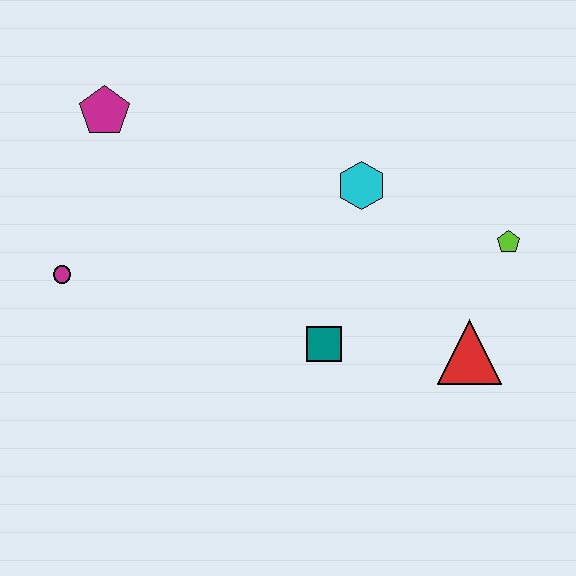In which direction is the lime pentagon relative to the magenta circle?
The lime pentagon is to the right of the magenta circle.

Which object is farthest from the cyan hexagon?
The magenta circle is farthest from the cyan hexagon.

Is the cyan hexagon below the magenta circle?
No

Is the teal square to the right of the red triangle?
No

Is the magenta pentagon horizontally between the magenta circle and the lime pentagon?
Yes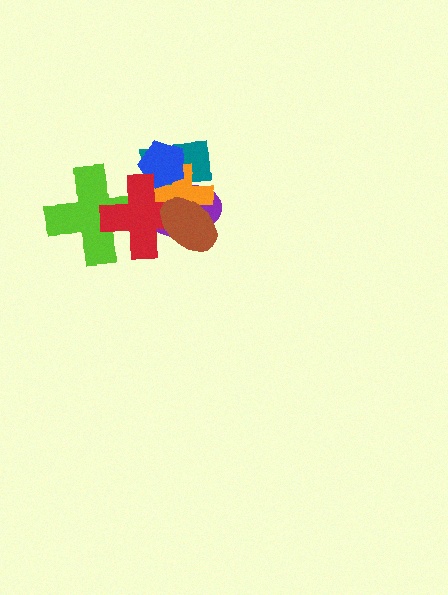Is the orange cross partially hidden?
Yes, it is partially covered by another shape.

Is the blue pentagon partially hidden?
Yes, it is partially covered by another shape.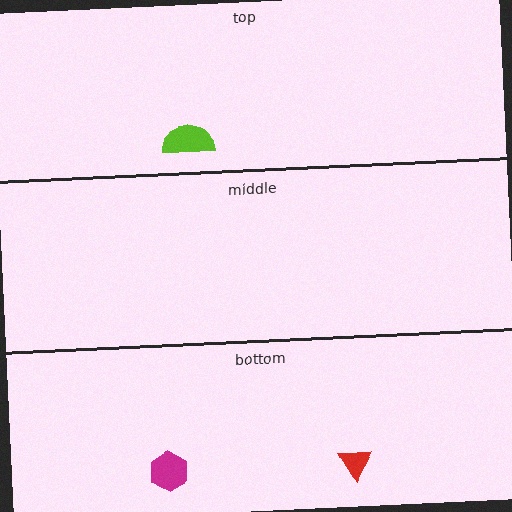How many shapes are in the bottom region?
2.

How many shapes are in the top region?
1.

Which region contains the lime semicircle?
The top region.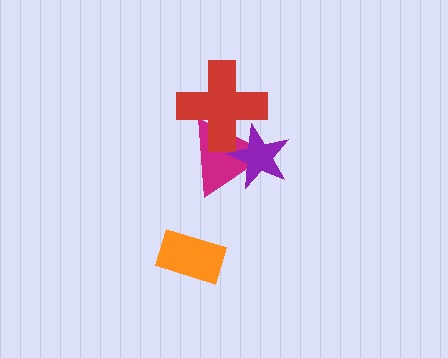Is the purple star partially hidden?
No, no other shape covers it.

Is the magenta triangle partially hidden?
Yes, it is partially covered by another shape.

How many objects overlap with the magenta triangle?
2 objects overlap with the magenta triangle.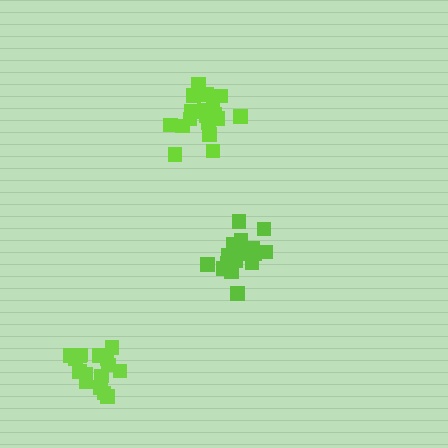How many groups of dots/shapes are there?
There are 3 groups.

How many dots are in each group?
Group 1: 18 dots, Group 2: 18 dots, Group 3: 17 dots (53 total).